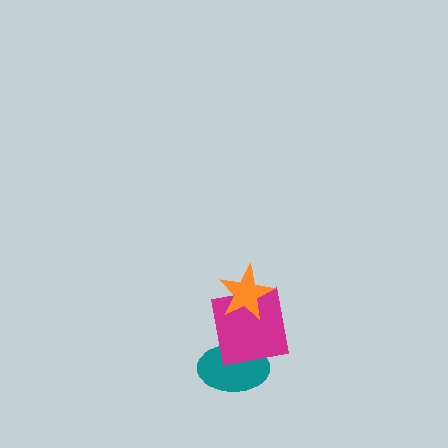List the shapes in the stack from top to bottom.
From top to bottom: the orange star, the magenta square, the teal ellipse.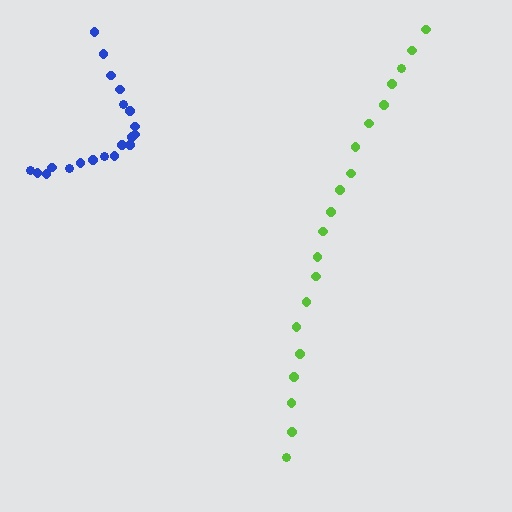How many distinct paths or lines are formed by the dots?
There are 2 distinct paths.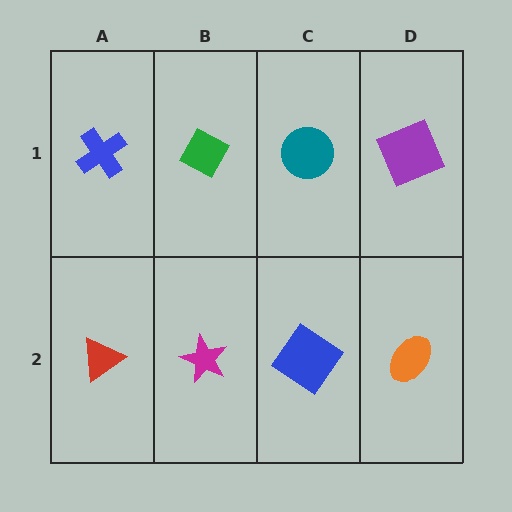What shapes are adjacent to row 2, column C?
A teal circle (row 1, column C), a magenta star (row 2, column B), an orange ellipse (row 2, column D).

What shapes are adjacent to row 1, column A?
A red triangle (row 2, column A), a green diamond (row 1, column B).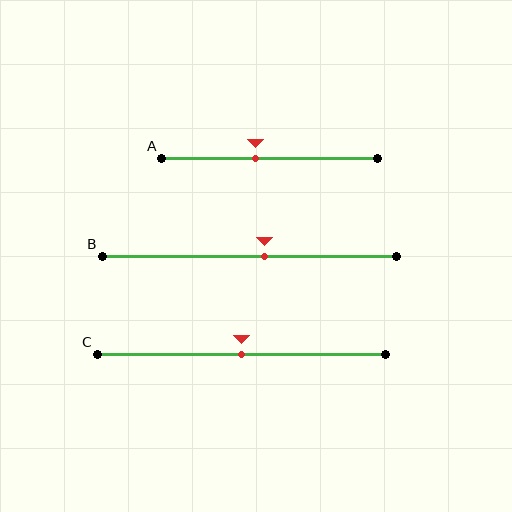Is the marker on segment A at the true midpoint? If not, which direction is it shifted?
No, the marker on segment A is shifted to the left by about 6% of the segment length.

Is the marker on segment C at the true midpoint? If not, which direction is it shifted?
Yes, the marker on segment C is at the true midpoint.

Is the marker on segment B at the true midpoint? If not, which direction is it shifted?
No, the marker on segment B is shifted to the right by about 5% of the segment length.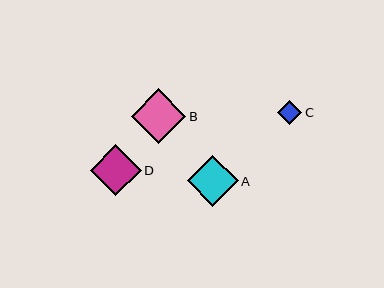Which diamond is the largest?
Diamond B is the largest with a size of approximately 54 pixels.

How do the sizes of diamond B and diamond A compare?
Diamond B and diamond A are approximately the same size.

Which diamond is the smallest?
Diamond C is the smallest with a size of approximately 25 pixels.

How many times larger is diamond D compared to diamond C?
Diamond D is approximately 2.1 times the size of diamond C.